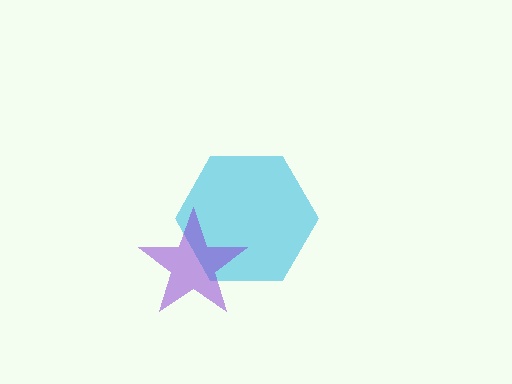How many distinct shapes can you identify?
There are 2 distinct shapes: a cyan hexagon, a purple star.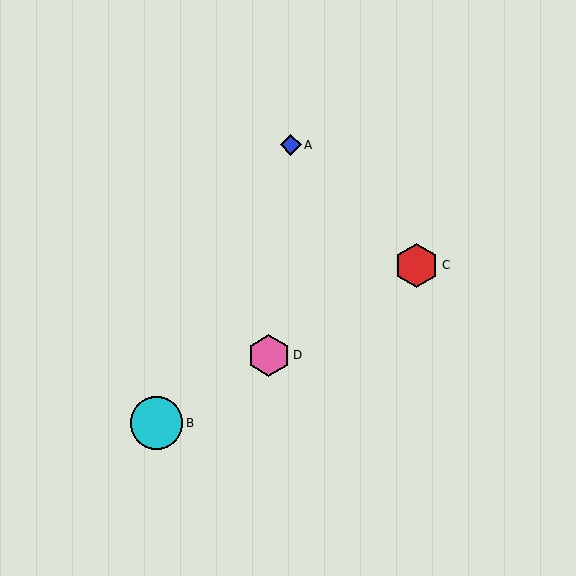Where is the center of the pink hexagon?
The center of the pink hexagon is at (269, 355).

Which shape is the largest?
The cyan circle (labeled B) is the largest.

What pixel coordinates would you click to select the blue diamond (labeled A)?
Click at (291, 145) to select the blue diamond A.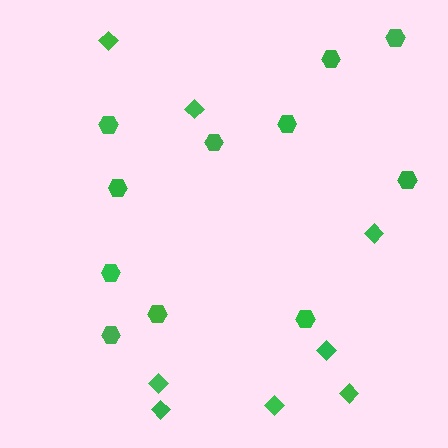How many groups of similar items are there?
There are 2 groups: one group of diamonds (8) and one group of hexagons (11).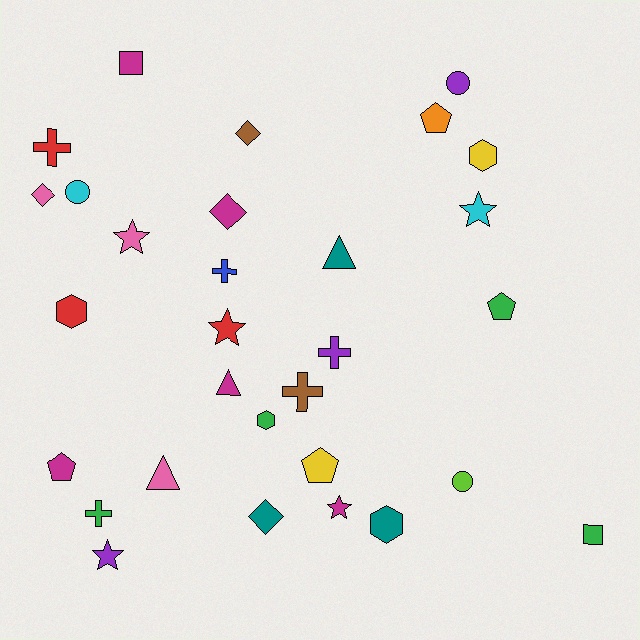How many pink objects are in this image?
There are 3 pink objects.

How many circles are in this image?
There are 3 circles.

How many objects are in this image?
There are 30 objects.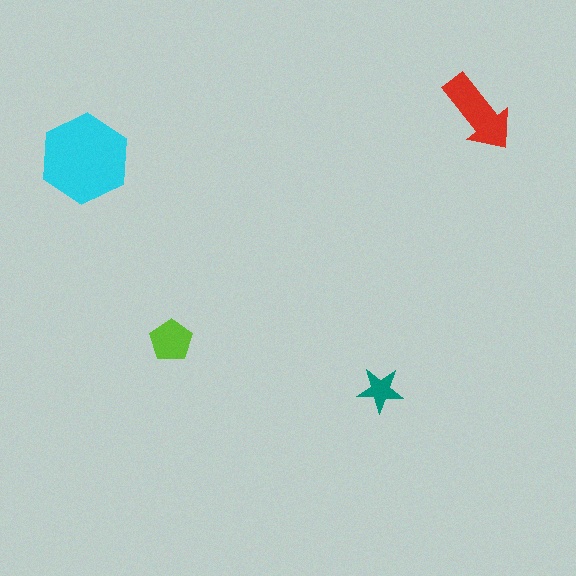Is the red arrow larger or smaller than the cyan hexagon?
Smaller.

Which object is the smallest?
The teal star.